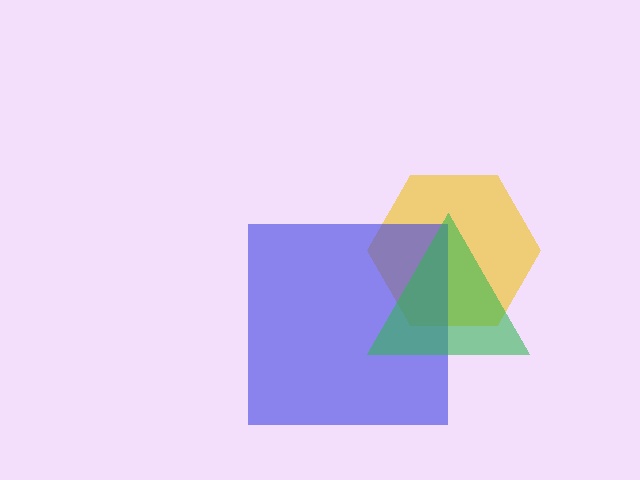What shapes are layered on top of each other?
The layered shapes are: a yellow hexagon, a blue square, a green triangle.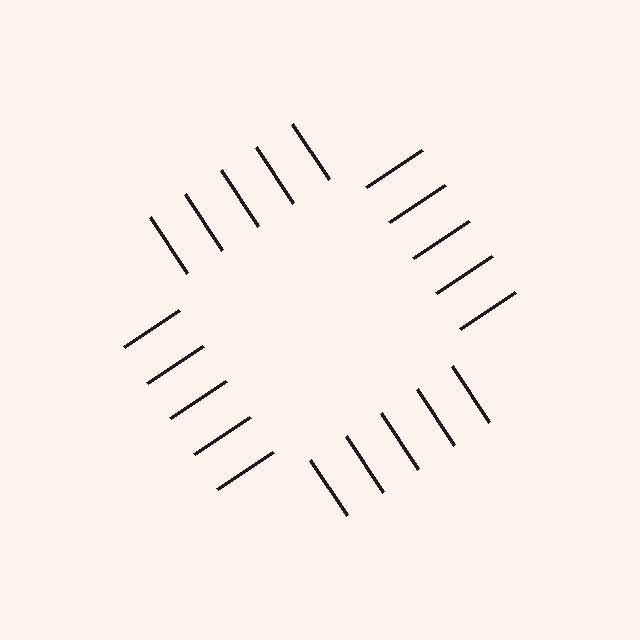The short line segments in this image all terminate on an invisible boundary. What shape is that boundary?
An illusory square — the line segments terminate on its edges but no continuous stroke is drawn.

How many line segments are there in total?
20 — 5 along each of the 4 edges.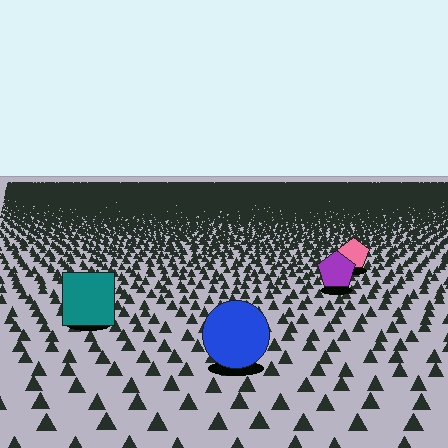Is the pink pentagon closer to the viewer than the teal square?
No. The teal square is closer — you can tell from the texture gradient: the ground texture is coarser near it.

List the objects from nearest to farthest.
From nearest to farthest: the blue circle, the teal square, the purple pentagon, the pink pentagon.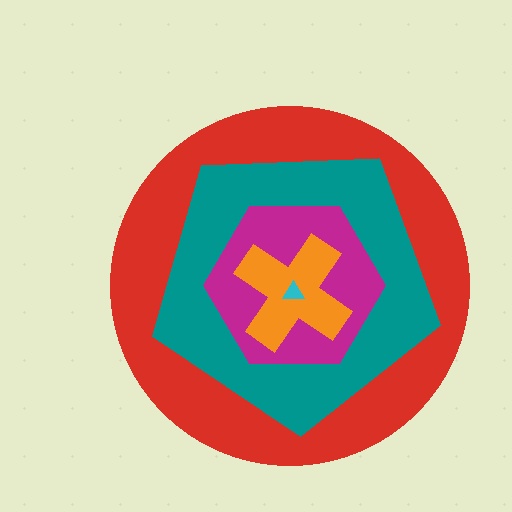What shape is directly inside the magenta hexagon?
The orange cross.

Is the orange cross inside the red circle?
Yes.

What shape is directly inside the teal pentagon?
The magenta hexagon.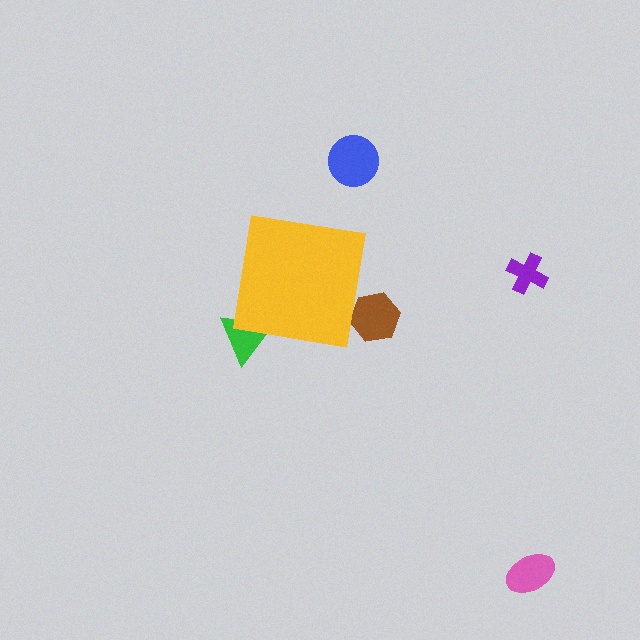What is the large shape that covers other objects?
A yellow square.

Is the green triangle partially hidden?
Yes, the green triangle is partially hidden behind the yellow square.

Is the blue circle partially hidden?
No, the blue circle is fully visible.